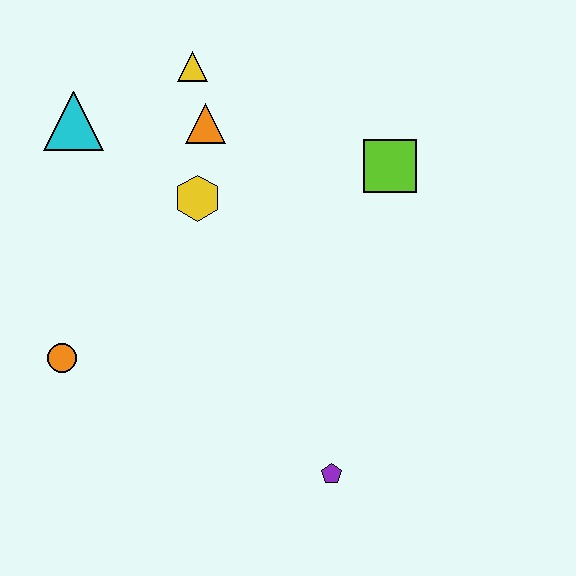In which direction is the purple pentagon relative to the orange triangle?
The purple pentagon is below the orange triangle.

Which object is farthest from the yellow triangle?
The purple pentagon is farthest from the yellow triangle.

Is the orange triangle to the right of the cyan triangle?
Yes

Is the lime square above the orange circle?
Yes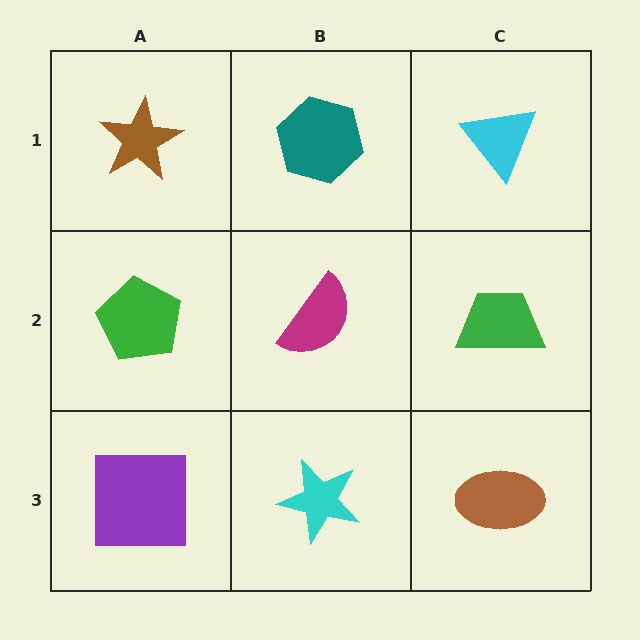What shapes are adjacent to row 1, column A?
A green pentagon (row 2, column A), a teal hexagon (row 1, column B).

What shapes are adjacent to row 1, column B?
A magenta semicircle (row 2, column B), a brown star (row 1, column A), a cyan triangle (row 1, column C).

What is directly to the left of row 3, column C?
A cyan star.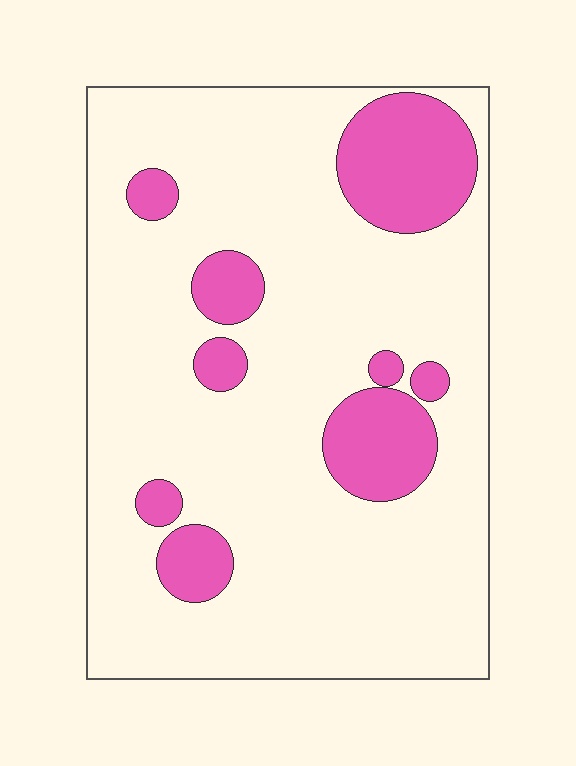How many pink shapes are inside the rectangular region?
9.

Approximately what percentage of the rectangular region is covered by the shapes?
Approximately 20%.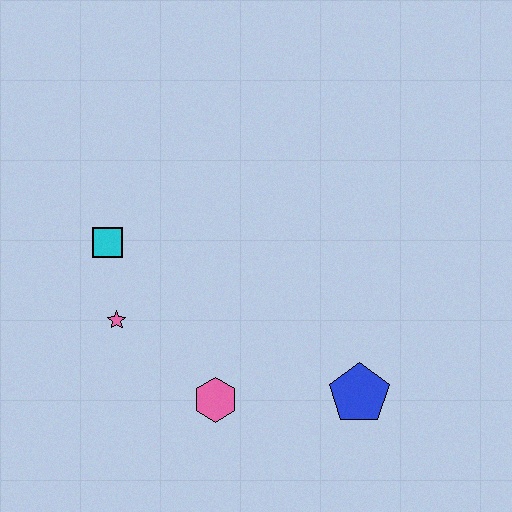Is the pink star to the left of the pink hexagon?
Yes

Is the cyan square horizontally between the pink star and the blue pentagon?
No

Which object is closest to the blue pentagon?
The pink hexagon is closest to the blue pentagon.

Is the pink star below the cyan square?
Yes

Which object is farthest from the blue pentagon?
The cyan square is farthest from the blue pentagon.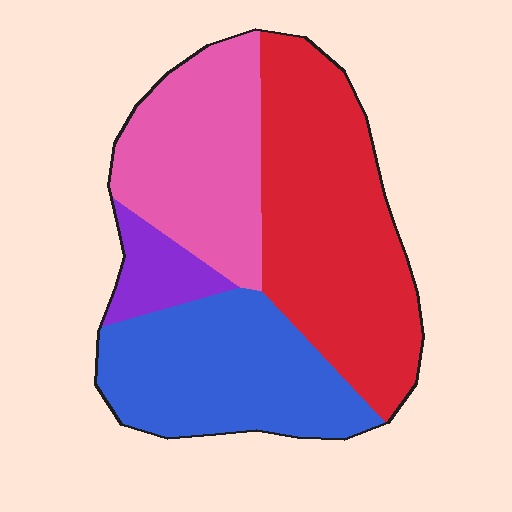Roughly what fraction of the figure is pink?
Pink covers around 25% of the figure.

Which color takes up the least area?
Purple, at roughly 5%.